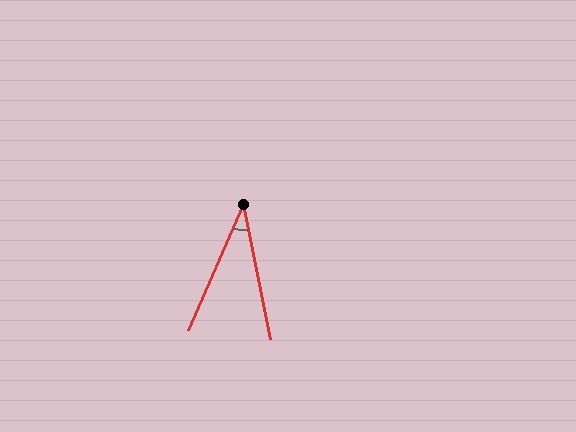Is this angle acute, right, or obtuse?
It is acute.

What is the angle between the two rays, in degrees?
Approximately 35 degrees.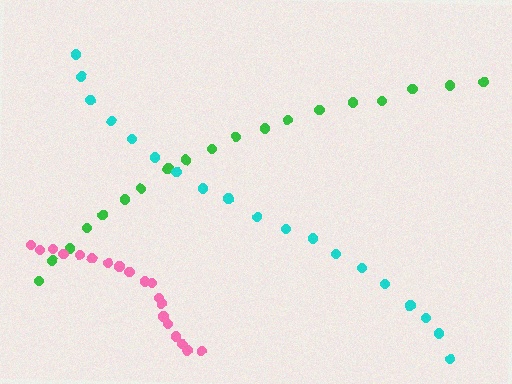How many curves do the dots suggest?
There are 3 distinct paths.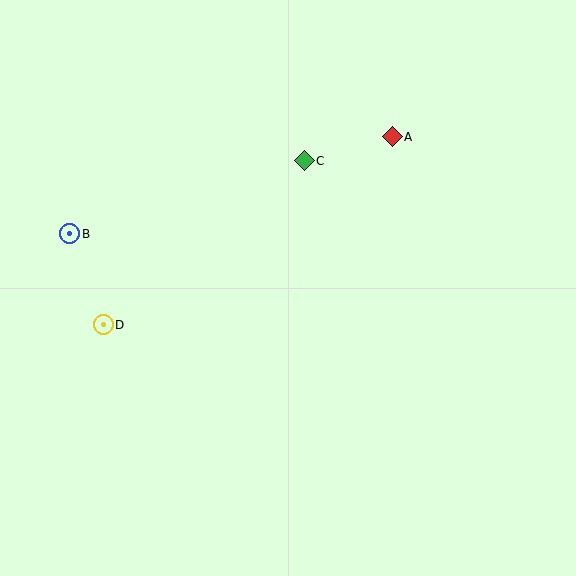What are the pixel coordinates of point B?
Point B is at (70, 234).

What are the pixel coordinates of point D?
Point D is at (103, 325).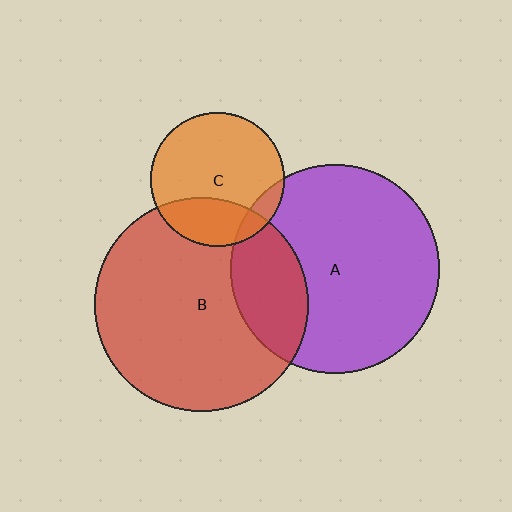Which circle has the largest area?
Circle B (red).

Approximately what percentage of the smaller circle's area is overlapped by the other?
Approximately 25%.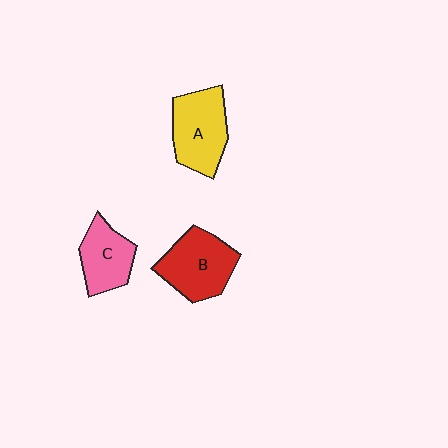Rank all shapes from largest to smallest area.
From largest to smallest: B (red), A (yellow), C (pink).